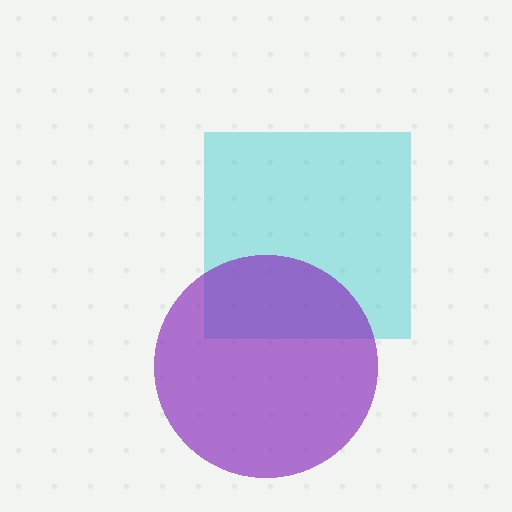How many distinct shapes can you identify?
There are 2 distinct shapes: a cyan square, a purple circle.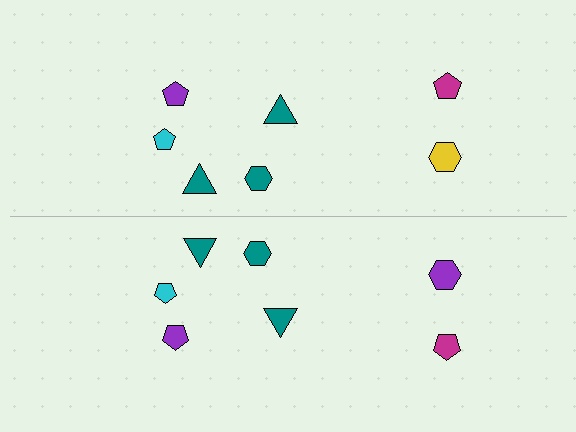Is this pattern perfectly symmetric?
No, the pattern is not perfectly symmetric. The purple hexagon on the bottom side breaks the symmetry — its mirror counterpart is yellow.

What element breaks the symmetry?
The purple hexagon on the bottom side breaks the symmetry — its mirror counterpart is yellow.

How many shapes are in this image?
There are 14 shapes in this image.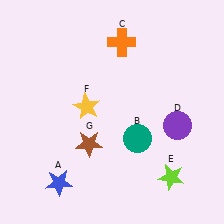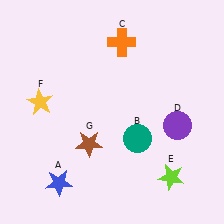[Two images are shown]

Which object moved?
The yellow star (F) moved left.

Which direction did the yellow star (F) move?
The yellow star (F) moved left.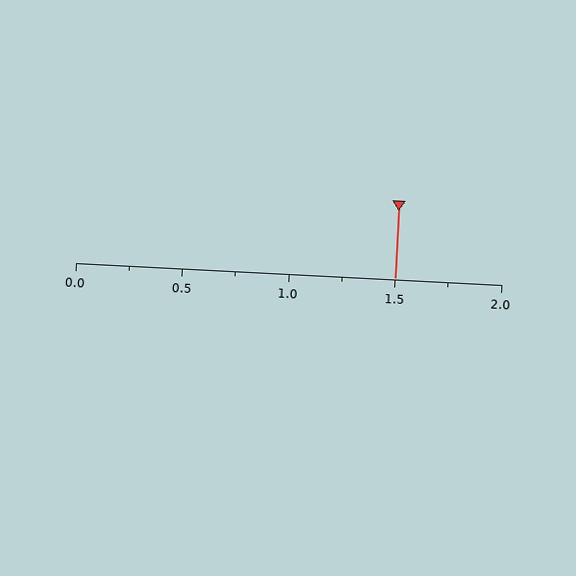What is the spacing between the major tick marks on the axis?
The major ticks are spaced 0.5 apart.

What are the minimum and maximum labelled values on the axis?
The axis runs from 0.0 to 2.0.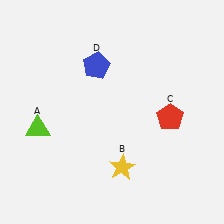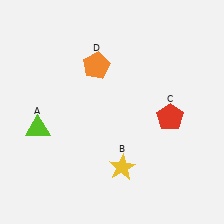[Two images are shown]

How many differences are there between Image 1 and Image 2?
There is 1 difference between the two images.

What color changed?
The pentagon (D) changed from blue in Image 1 to orange in Image 2.